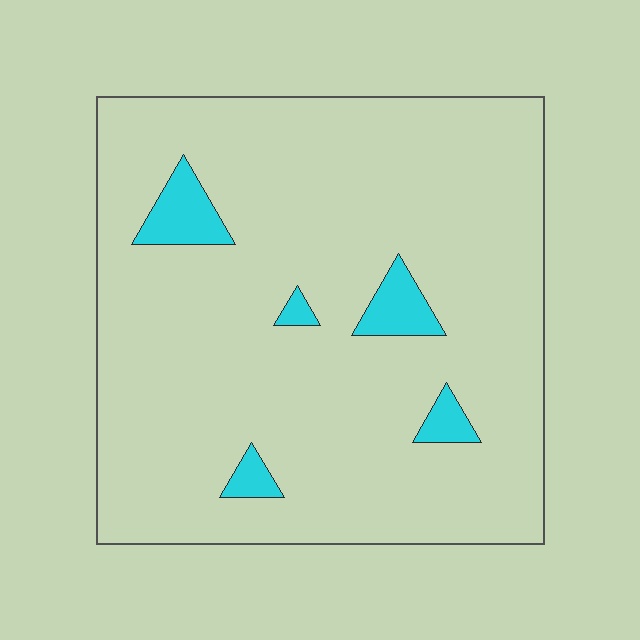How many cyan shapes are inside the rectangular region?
5.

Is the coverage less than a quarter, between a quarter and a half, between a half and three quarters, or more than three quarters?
Less than a quarter.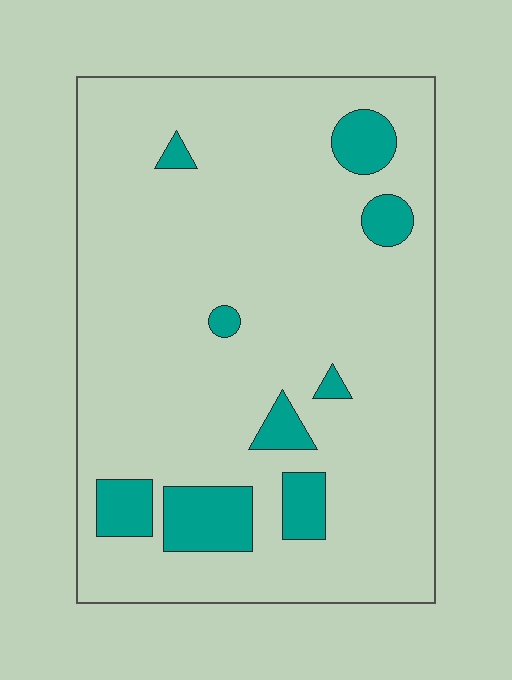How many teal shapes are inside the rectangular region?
9.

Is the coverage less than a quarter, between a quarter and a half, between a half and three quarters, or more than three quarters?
Less than a quarter.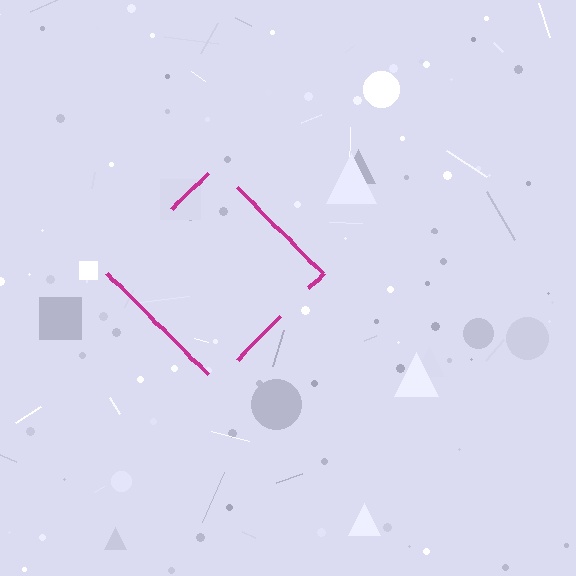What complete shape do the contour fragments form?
The contour fragments form a diamond.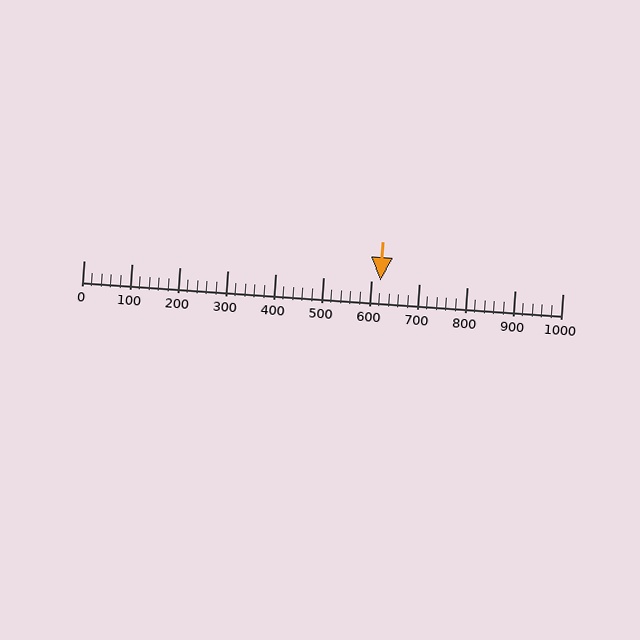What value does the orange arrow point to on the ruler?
The orange arrow points to approximately 620.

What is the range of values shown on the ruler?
The ruler shows values from 0 to 1000.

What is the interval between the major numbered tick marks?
The major tick marks are spaced 100 units apart.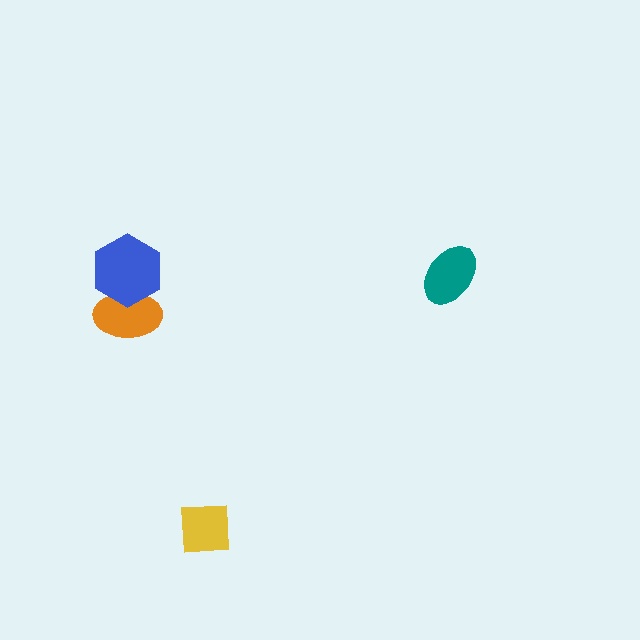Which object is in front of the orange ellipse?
The blue hexagon is in front of the orange ellipse.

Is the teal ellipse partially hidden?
No, no other shape covers it.